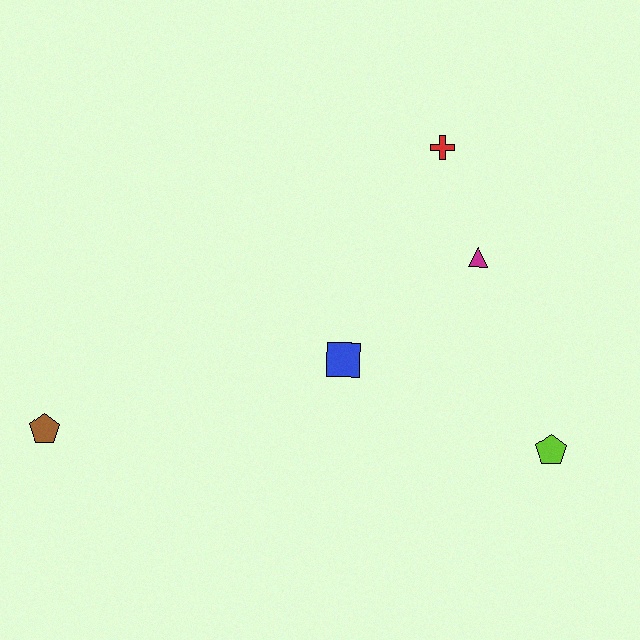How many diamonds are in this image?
There are no diamonds.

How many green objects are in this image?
There are no green objects.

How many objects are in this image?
There are 5 objects.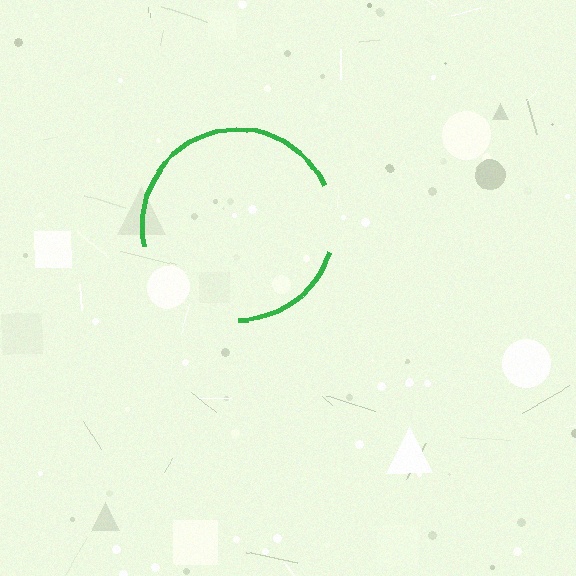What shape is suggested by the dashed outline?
The dashed outline suggests a circle.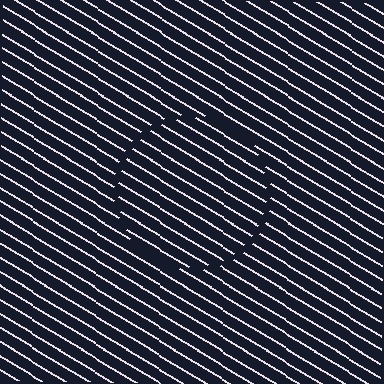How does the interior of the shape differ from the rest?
The interior of the shape contains the same grating, shifted by half a period — the contour is defined by the phase discontinuity where line-ends from the inner and outer gratings abut.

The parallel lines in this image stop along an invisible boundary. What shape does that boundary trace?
An illusory circle. The interior of the shape contains the same grating, shifted by half a period — the contour is defined by the phase discontinuity where line-ends from the inner and outer gratings abut.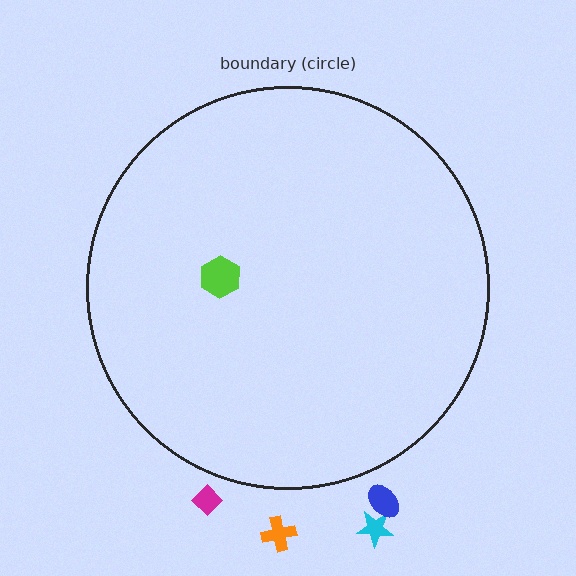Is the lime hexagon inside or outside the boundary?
Inside.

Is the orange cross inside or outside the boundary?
Outside.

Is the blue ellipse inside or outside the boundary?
Outside.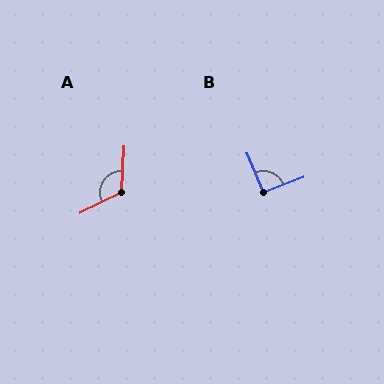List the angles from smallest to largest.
B (92°), A (120°).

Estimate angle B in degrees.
Approximately 92 degrees.